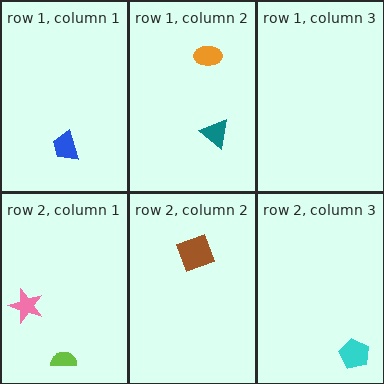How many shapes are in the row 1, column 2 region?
2.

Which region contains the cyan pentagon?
The row 2, column 3 region.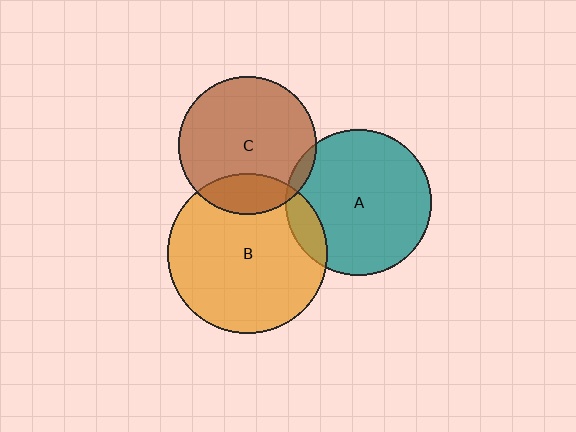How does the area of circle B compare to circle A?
Approximately 1.2 times.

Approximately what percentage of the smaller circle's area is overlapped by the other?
Approximately 10%.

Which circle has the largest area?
Circle B (orange).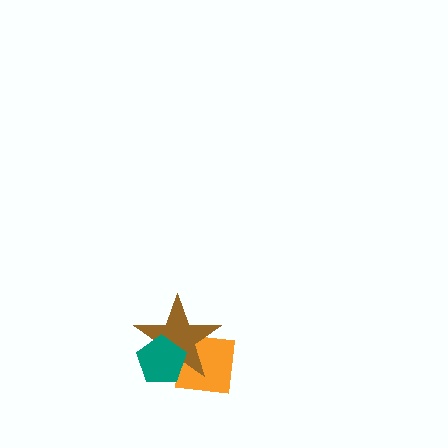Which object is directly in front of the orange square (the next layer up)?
The brown star is directly in front of the orange square.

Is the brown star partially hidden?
Yes, it is partially covered by another shape.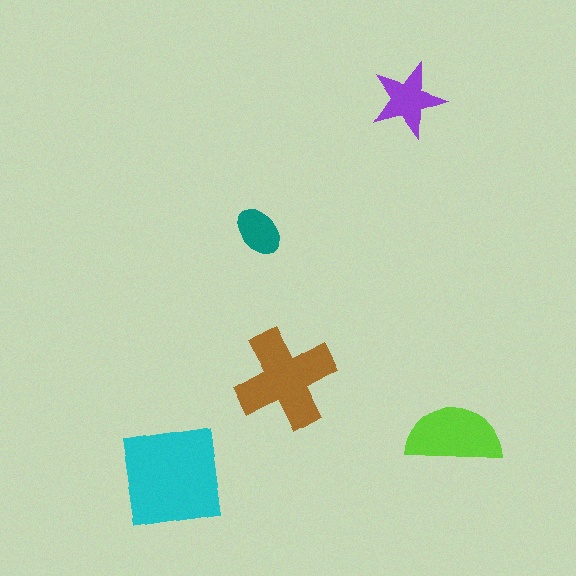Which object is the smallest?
The teal ellipse.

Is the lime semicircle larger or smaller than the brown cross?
Smaller.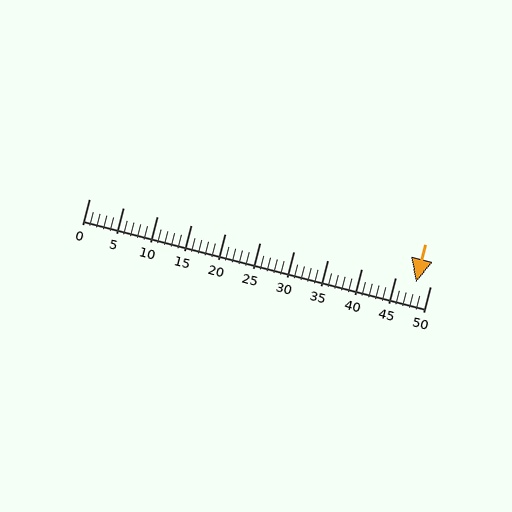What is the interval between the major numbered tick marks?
The major tick marks are spaced 5 units apart.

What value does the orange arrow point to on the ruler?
The orange arrow points to approximately 48.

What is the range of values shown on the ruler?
The ruler shows values from 0 to 50.